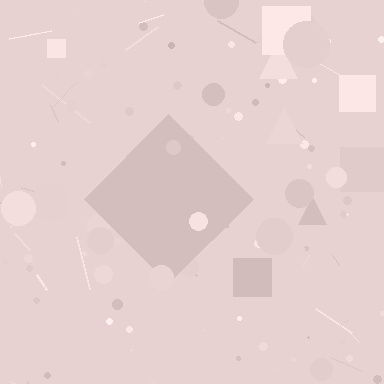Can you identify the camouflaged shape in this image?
The camouflaged shape is a diamond.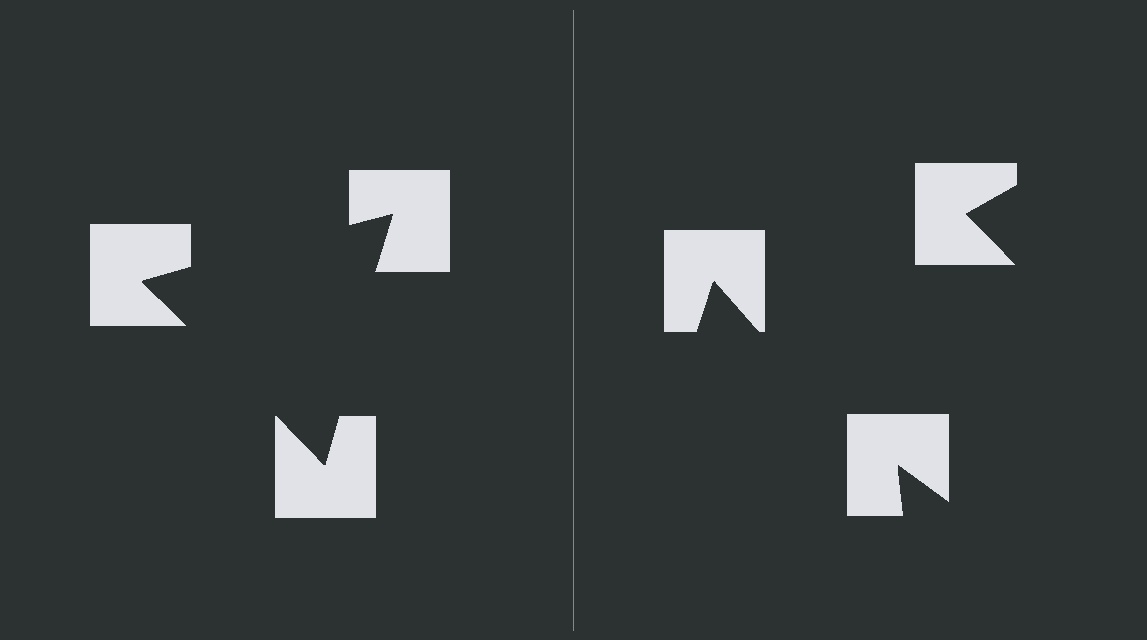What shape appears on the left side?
An illusory triangle.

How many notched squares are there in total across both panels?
6 — 3 on each side.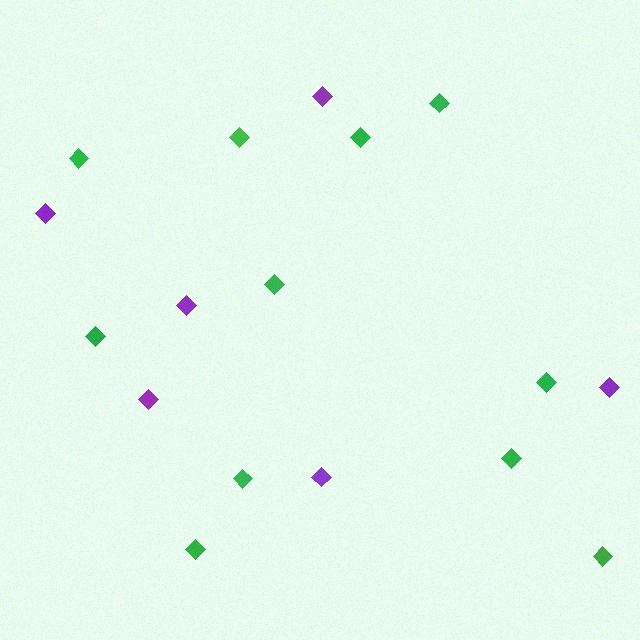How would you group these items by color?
There are 2 groups: one group of purple diamonds (6) and one group of green diamonds (11).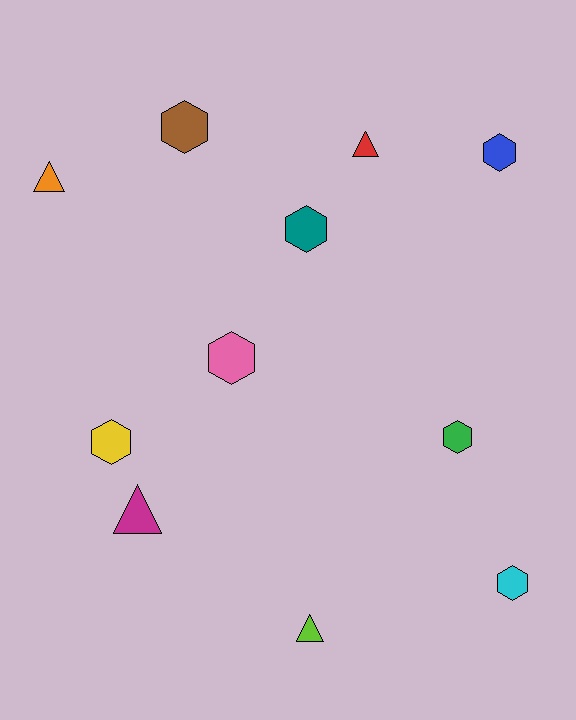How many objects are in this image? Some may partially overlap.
There are 11 objects.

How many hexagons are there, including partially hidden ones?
There are 7 hexagons.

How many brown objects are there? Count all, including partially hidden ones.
There is 1 brown object.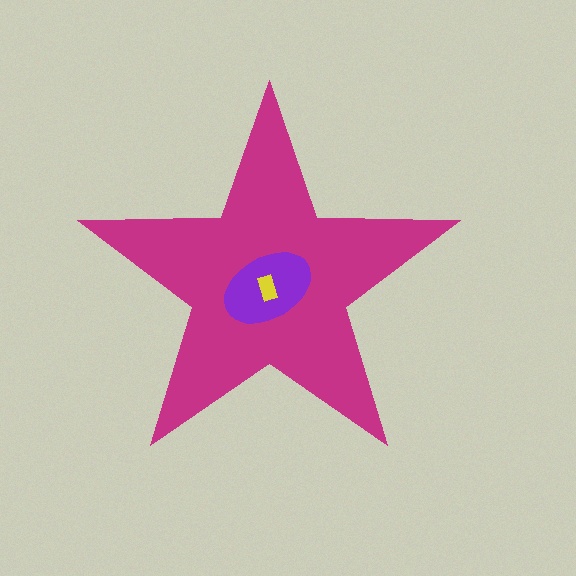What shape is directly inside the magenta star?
The purple ellipse.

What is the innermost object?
The yellow rectangle.